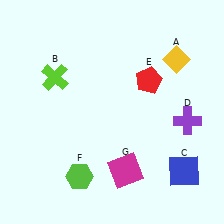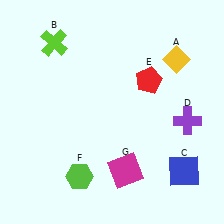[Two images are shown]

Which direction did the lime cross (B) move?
The lime cross (B) moved up.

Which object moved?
The lime cross (B) moved up.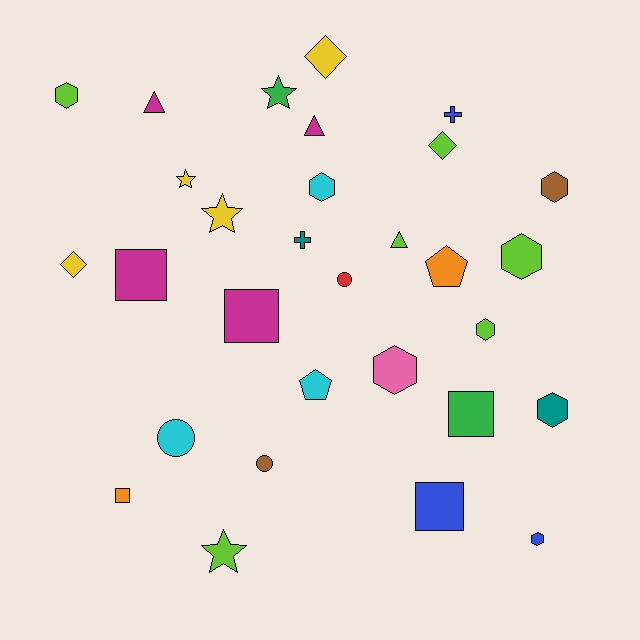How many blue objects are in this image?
There are 3 blue objects.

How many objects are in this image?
There are 30 objects.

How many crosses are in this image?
There are 2 crosses.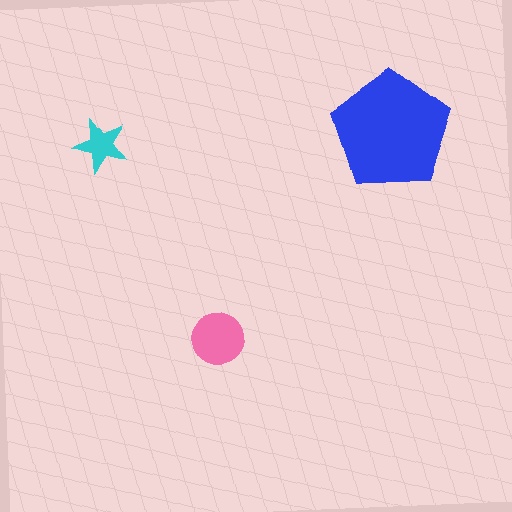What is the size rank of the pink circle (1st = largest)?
2nd.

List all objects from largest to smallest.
The blue pentagon, the pink circle, the cyan star.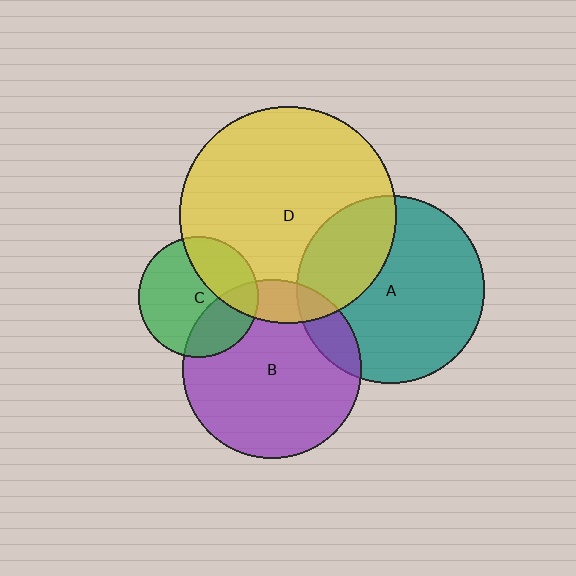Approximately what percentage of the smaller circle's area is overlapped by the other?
Approximately 15%.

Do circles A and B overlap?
Yes.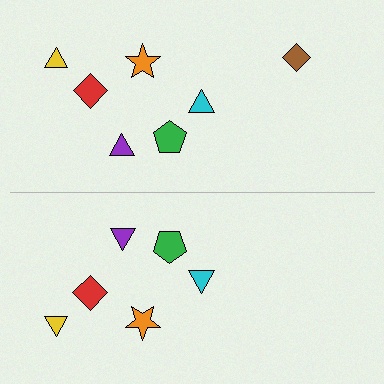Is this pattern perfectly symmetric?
No, the pattern is not perfectly symmetric. A brown diamond is missing from the bottom side.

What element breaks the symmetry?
A brown diamond is missing from the bottom side.